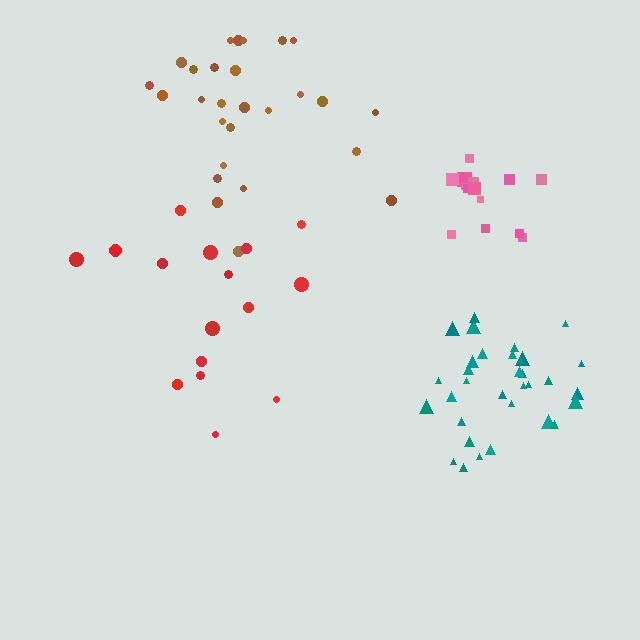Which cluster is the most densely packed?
Teal.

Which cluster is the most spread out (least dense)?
Red.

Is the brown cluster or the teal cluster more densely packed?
Teal.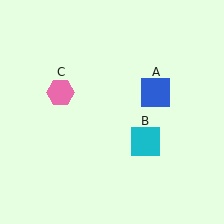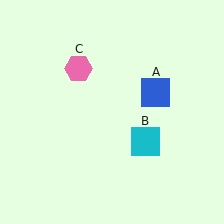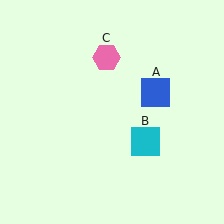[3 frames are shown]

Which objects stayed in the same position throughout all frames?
Blue square (object A) and cyan square (object B) remained stationary.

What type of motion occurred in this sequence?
The pink hexagon (object C) rotated clockwise around the center of the scene.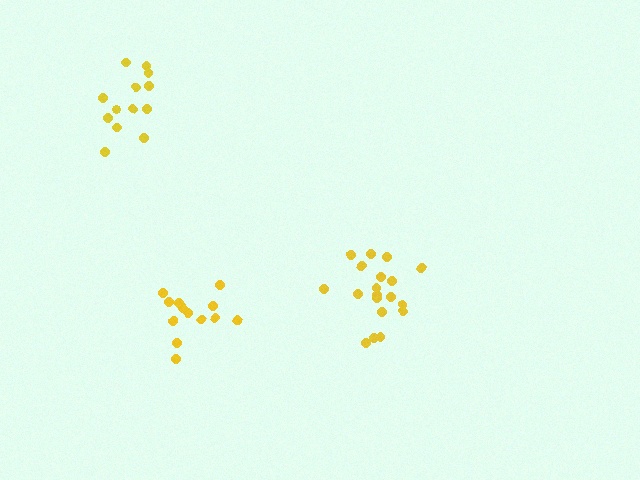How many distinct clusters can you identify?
There are 3 distinct clusters.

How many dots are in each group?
Group 1: 13 dots, Group 2: 13 dots, Group 3: 19 dots (45 total).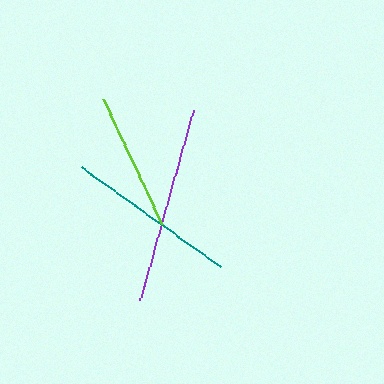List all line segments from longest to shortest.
From longest to shortest: purple, teal, lime.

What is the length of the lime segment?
The lime segment is approximately 138 pixels long.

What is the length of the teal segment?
The teal segment is approximately 170 pixels long.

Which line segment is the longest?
The purple line is the longest at approximately 198 pixels.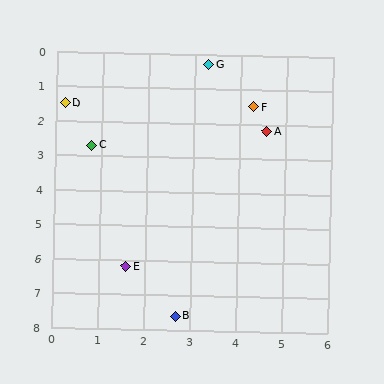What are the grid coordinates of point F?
Point F is at approximately (4.3, 1.5).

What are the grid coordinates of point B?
Point B is at approximately (2.7, 7.6).